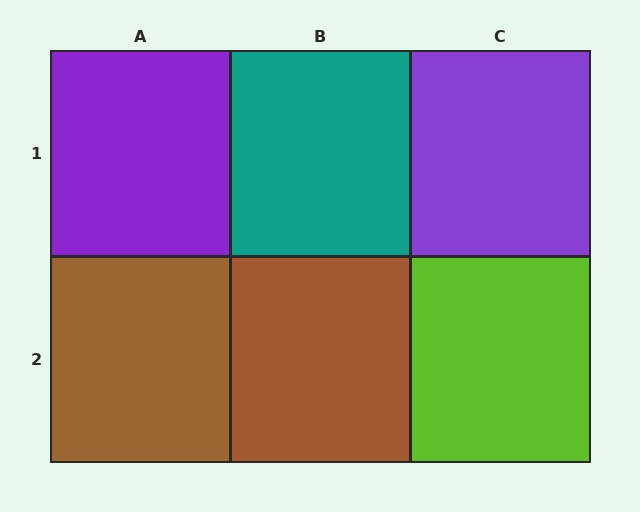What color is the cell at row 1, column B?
Teal.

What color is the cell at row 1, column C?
Purple.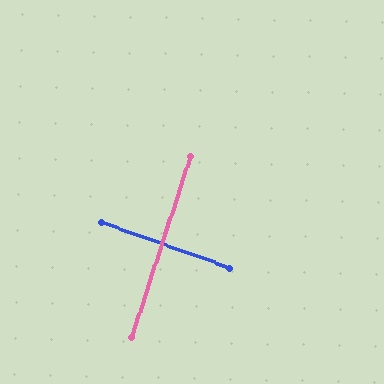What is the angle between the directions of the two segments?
Approximately 88 degrees.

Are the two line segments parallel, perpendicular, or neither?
Perpendicular — they meet at approximately 88°.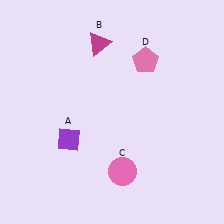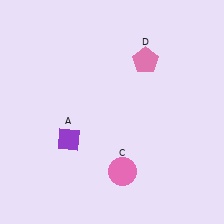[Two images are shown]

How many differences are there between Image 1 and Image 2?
There is 1 difference between the two images.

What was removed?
The magenta triangle (B) was removed in Image 2.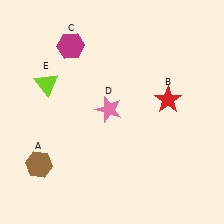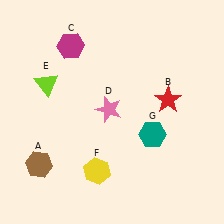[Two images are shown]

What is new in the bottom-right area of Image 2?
A teal hexagon (G) was added in the bottom-right area of Image 2.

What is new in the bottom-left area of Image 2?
A yellow hexagon (F) was added in the bottom-left area of Image 2.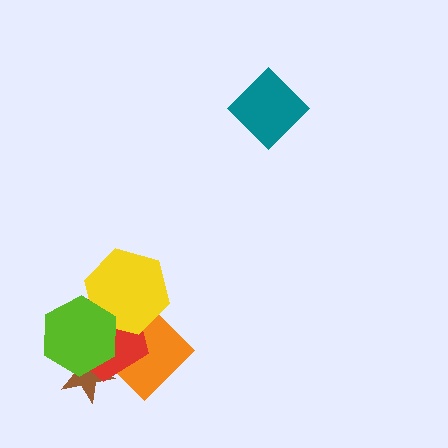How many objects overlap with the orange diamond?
4 objects overlap with the orange diamond.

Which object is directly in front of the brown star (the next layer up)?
The red pentagon is directly in front of the brown star.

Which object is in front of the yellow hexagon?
The lime hexagon is in front of the yellow hexagon.